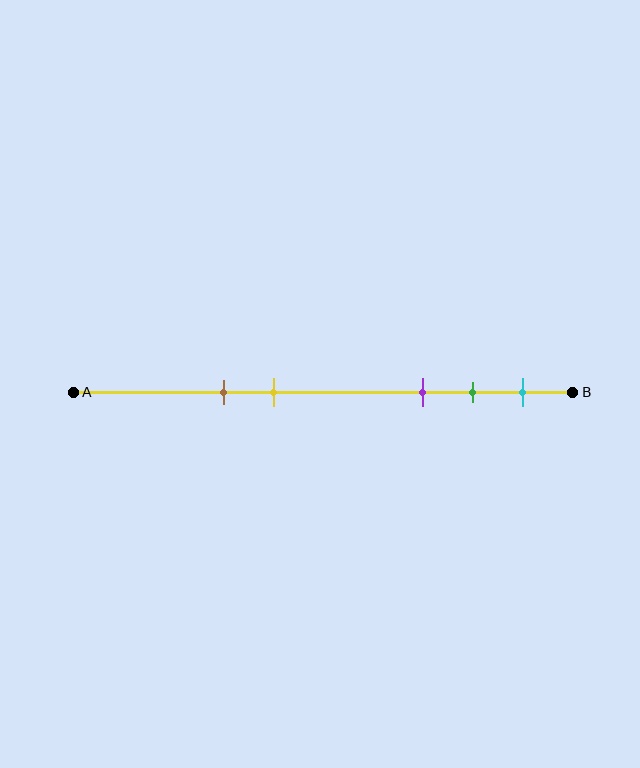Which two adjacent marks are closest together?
The green and cyan marks are the closest adjacent pair.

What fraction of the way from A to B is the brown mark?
The brown mark is approximately 30% (0.3) of the way from A to B.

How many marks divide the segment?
There are 5 marks dividing the segment.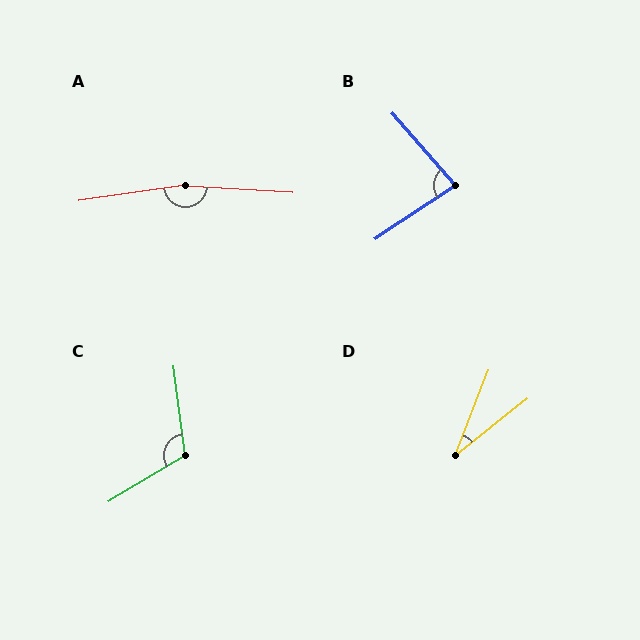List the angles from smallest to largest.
D (31°), B (82°), C (114°), A (168°).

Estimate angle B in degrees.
Approximately 82 degrees.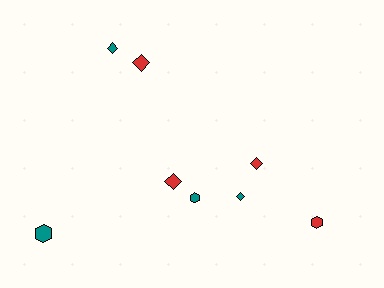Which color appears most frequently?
Teal, with 4 objects.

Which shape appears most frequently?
Diamond, with 5 objects.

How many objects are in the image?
There are 8 objects.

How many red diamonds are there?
There are 3 red diamonds.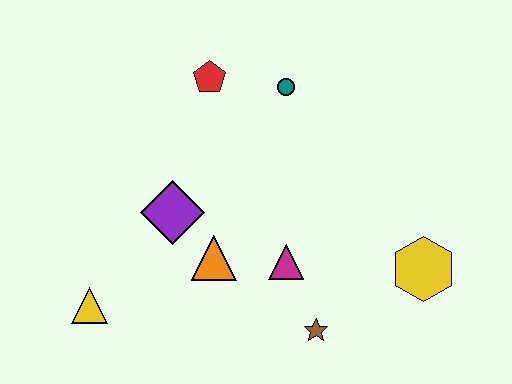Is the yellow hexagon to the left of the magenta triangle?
No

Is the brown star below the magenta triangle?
Yes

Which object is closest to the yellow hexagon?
The brown star is closest to the yellow hexagon.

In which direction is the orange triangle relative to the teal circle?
The orange triangle is below the teal circle.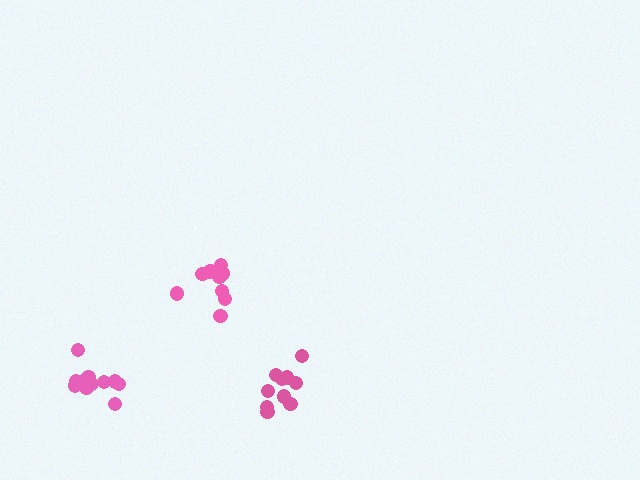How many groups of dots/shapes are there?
There are 3 groups.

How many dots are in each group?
Group 1: 10 dots, Group 2: 11 dots, Group 3: 10 dots (31 total).